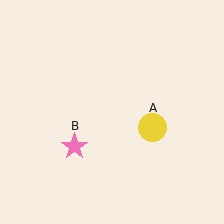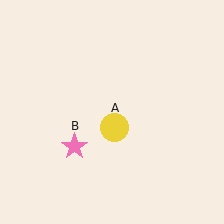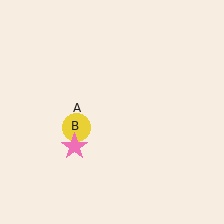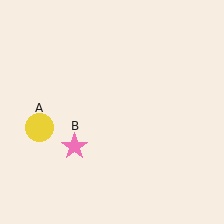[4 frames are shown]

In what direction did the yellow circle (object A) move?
The yellow circle (object A) moved left.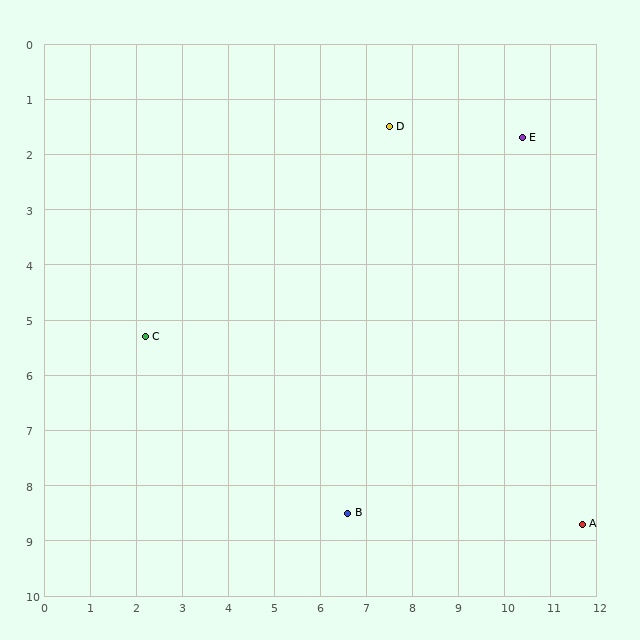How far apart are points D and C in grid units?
Points D and C are about 6.5 grid units apart.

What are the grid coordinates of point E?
Point E is at approximately (10.4, 1.7).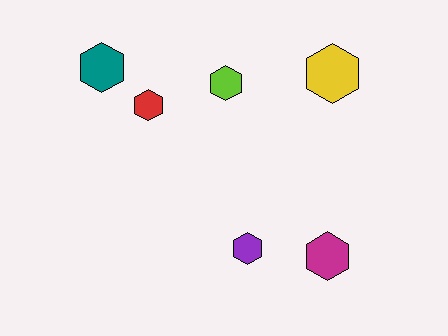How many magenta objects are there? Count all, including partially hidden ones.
There is 1 magenta object.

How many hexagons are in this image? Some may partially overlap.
There are 6 hexagons.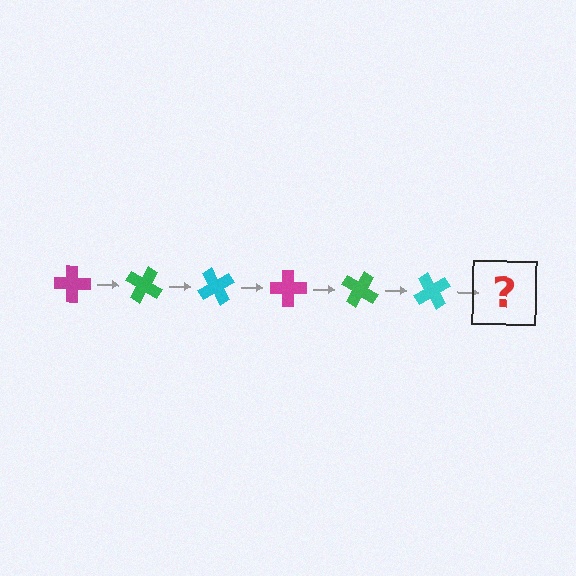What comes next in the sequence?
The next element should be a magenta cross, rotated 180 degrees from the start.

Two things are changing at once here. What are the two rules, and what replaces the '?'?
The two rules are that it rotates 30 degrees each step and the color cycles through magenta, green, and cyan. The '?' should be a magenta cross, rotated 180 degrees from the start.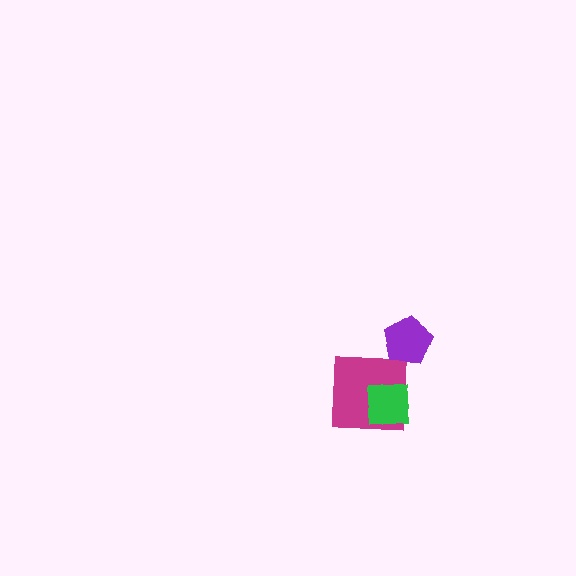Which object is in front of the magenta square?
The green square is in front of the magenta square.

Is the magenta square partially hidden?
Yes, it is partially covered by another shape.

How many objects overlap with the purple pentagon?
0 objects overlap with the purple pentagon.